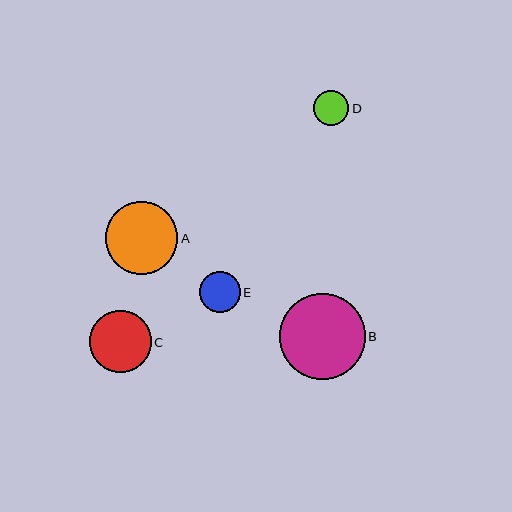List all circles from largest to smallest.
From largest to smallest: B, A, C, E, D.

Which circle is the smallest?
Circle D is the smallest with a size of approximately 36 pixels.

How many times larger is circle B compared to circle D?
Circle B is approximately 2.4 times the size of circle D.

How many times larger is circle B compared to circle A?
Circle B is approximately 1.2 times the size of circle A.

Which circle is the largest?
Circle B is the largest with a size of approximately 86 pixels.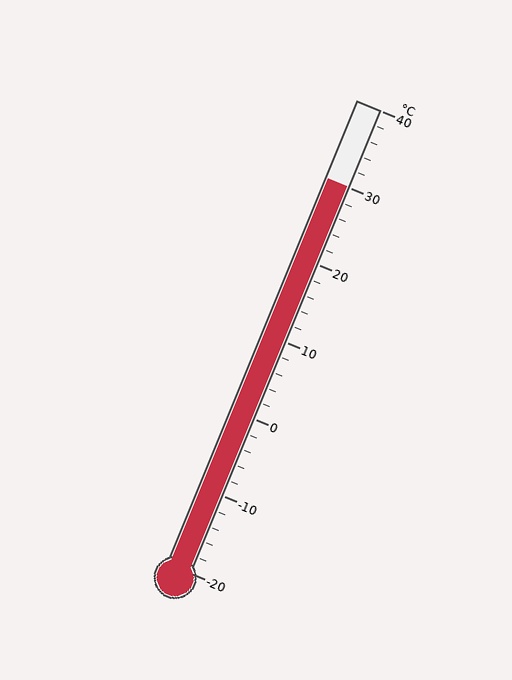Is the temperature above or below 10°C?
The temperature is above 10°C.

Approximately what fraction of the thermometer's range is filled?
The thermometer is filled to approximately 85% of its range.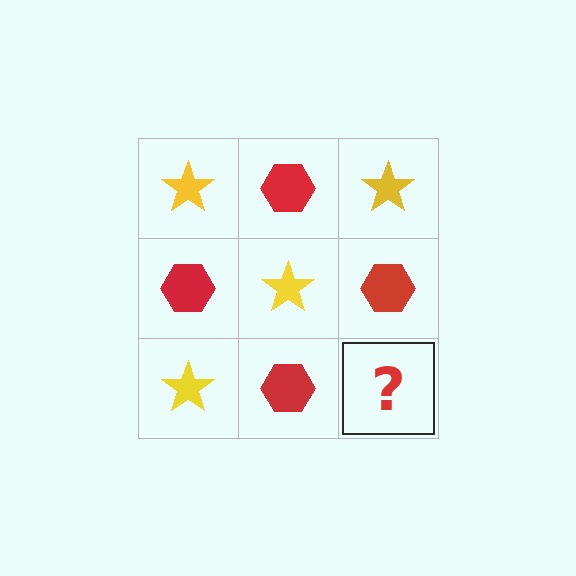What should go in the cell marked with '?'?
The missing cell should contain a yellow star.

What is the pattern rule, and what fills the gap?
The rule is that it alternates yellow star and red hexagon in a checkerboard pattern. The gap should be filled with a yellow star.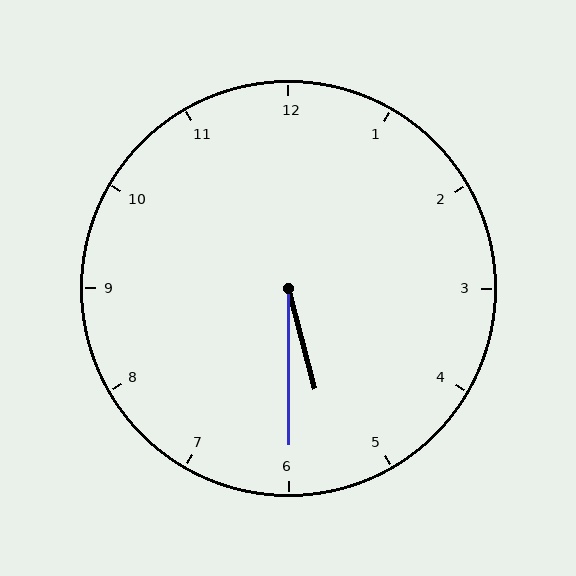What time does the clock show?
5:30.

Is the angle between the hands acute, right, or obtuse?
It is acute.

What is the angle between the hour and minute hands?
Approximately 15 degrees.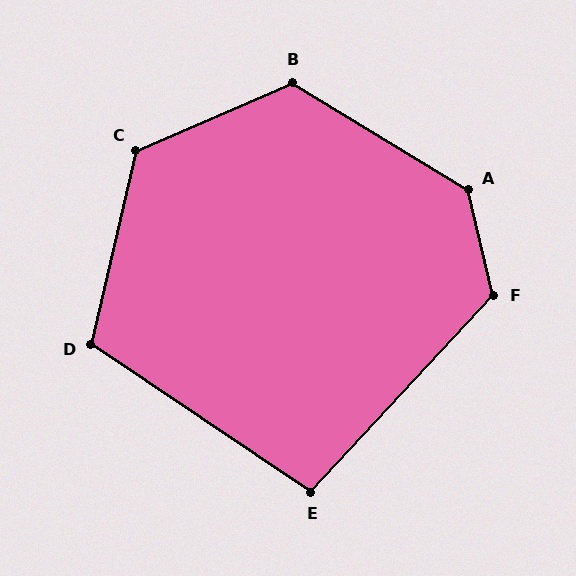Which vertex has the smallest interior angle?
E, at approximately 99 degrees.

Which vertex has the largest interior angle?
A, at approximately 135 degrees.